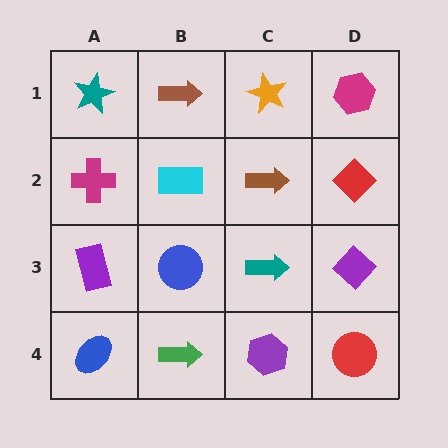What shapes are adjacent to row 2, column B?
A brown arrow (row 1, column B), a blue circle (row 3, column B), a magenta cross (row 2, column A), a brown arrow (row 2, column C).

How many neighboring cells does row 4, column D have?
2.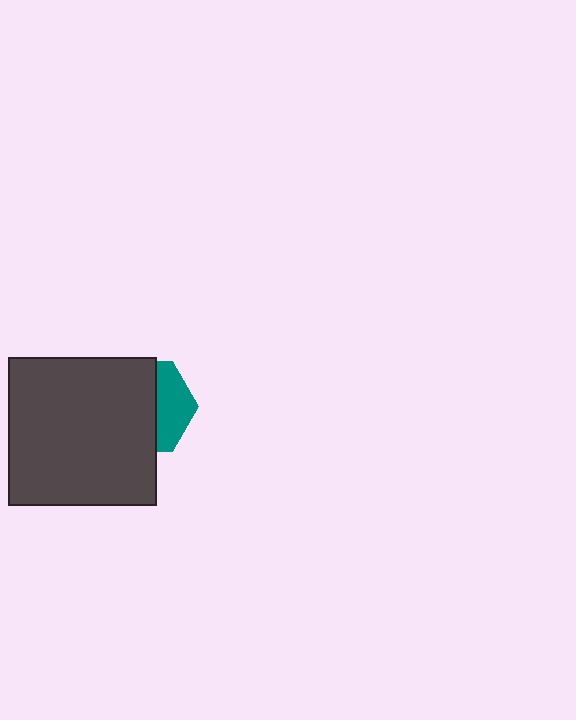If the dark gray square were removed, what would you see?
You would see the complete teal hexagon.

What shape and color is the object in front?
The object in front is a dark gray square.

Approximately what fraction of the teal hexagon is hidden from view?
Roughly 64% of the teal hexagon is hidden behind the dark gray square.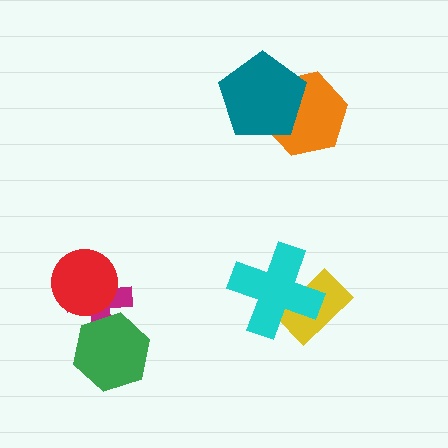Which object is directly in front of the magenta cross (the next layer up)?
The red circle is directly in front of the magenta cross.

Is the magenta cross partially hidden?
Yes, it is partially covered by another shape.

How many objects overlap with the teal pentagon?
1 object overlaps with the teal pentagon.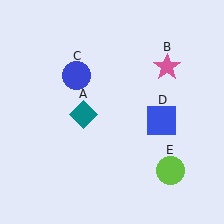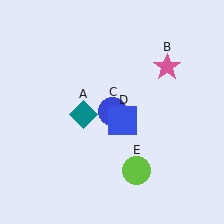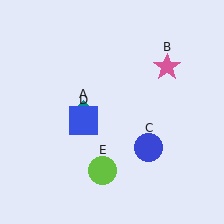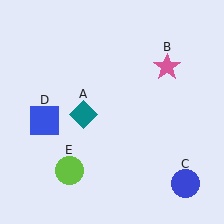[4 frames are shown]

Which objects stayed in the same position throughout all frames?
Teal diamond (object A) and pink star (object B) remained stationary.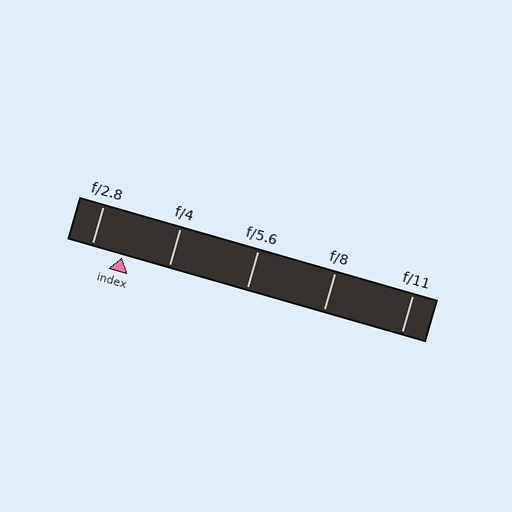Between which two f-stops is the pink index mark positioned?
The index mark is between f/2.8 and f/4.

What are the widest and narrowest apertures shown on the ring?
The widest aperture shown is f/2.8 and the narrowest is f/11.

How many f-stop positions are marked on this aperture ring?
There are 5 f-stop positions marked.